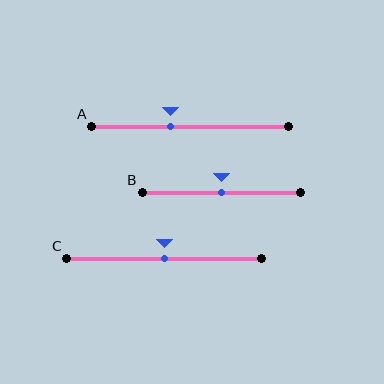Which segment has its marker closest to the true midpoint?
Segment B has its marker closest to the true midpoint.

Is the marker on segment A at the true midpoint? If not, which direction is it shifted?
No, the marker on segment A is shifted to the left by about 10% of the segment length.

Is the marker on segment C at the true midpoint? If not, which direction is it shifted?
Yes, the marker on segment C is at the true midpoint.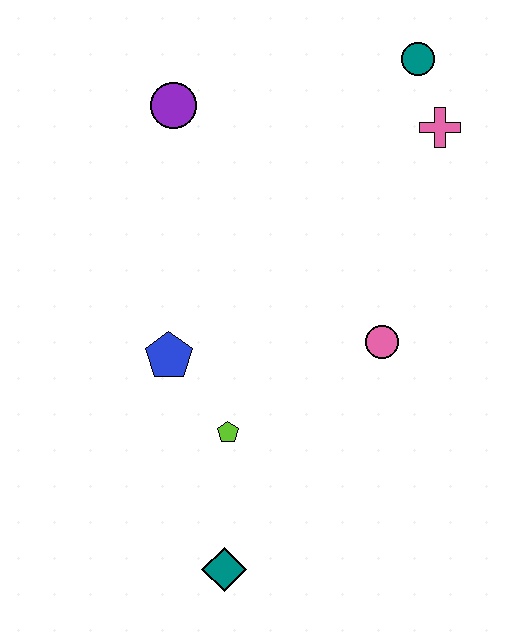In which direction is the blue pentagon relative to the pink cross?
The blue pentagon is to the left of the pink cross.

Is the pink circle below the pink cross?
Yes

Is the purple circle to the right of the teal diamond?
No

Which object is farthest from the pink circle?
The purple circle is farthest from the pink circle.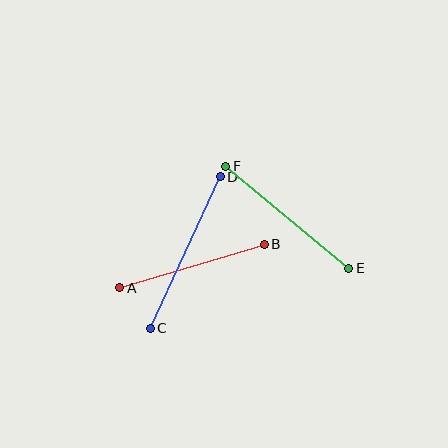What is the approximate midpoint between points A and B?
The midpoint is at approximately (192, 266) pixels.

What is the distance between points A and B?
The distance is approximately 151 pixels.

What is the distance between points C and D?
The distance is approximately 167 pixels.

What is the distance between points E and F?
The distance is approximately 160 pixels.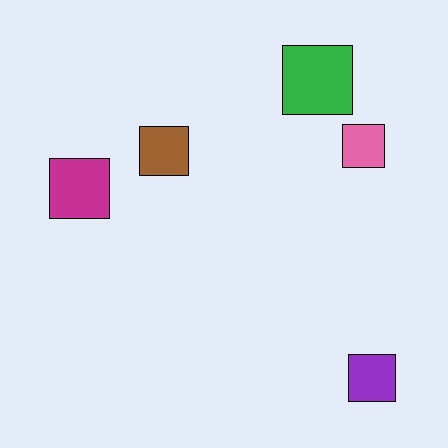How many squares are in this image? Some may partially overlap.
There are 5 squares.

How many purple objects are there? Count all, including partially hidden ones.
There is 1 purple object.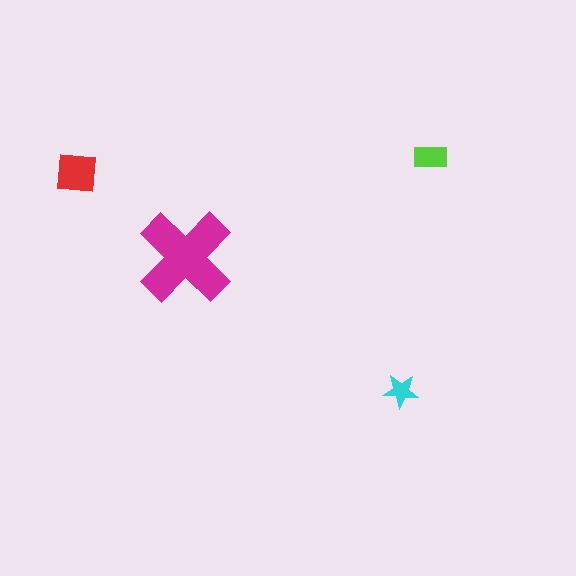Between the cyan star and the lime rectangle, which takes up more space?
The lime rectangle.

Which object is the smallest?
The cyan star.